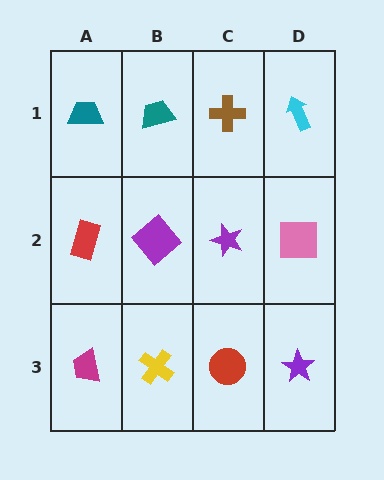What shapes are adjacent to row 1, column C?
A purple star (row 2, column C), a teal trapezoid (row 1, column B), a cyan arrow (row 1, column D).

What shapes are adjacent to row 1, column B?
A purple diamond (row 2, column B), a teal trapezoid (row 1, column A), a brown cross (row 1, column C).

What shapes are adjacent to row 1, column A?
A red rectangle (row 2, column A), a teal trapezoid (row 1, column B).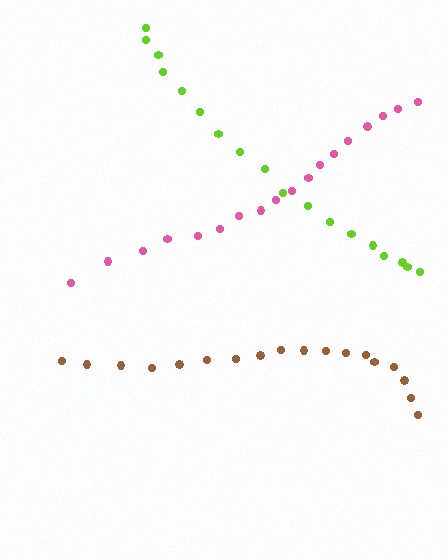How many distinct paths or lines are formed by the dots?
There are 3 distinct paths.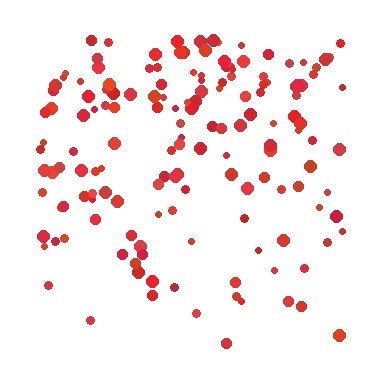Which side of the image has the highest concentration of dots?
The top.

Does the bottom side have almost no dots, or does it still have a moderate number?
Still a moderate number, just noticeably fewer than the top.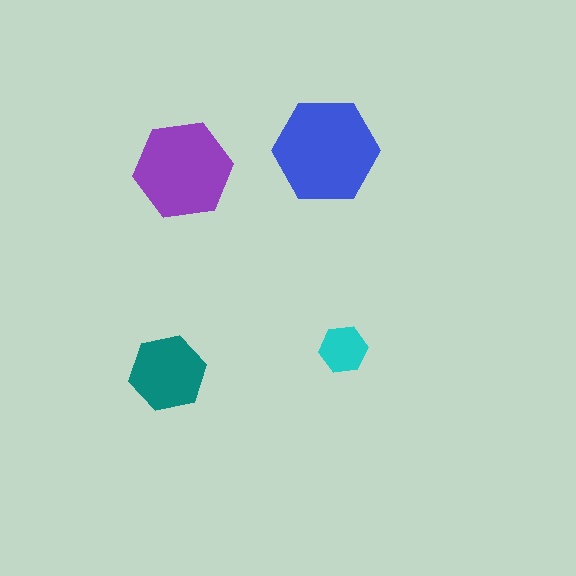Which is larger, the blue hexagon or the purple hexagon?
The blue one.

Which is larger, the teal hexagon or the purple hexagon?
The purple one.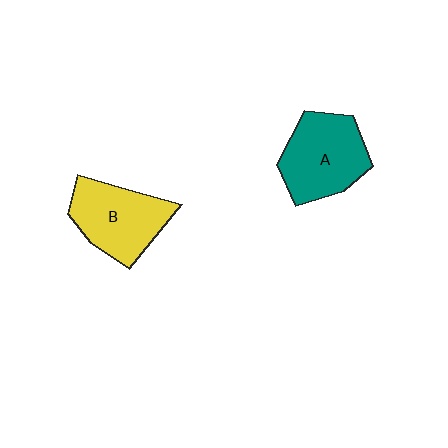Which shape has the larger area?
Shape A (teal).